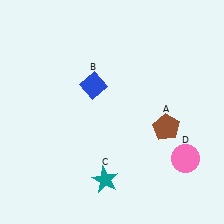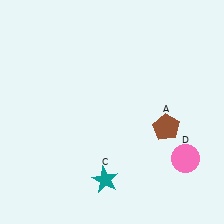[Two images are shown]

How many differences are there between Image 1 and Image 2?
There is 1 difference between the two images.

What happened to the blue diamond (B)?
The blue diamond (B) was removed in Image 2. It was in the top-left area of Image 1.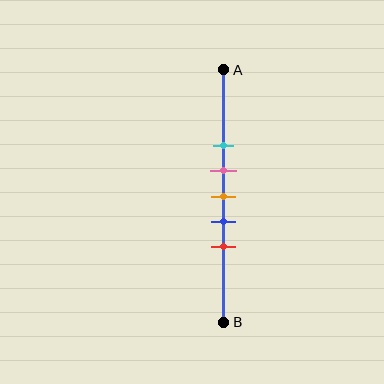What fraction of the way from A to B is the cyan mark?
The cyan mark is approximately 30% (0.3) of the way from A to B.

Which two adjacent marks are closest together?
The pink and orange marks are the closest adjacent pair.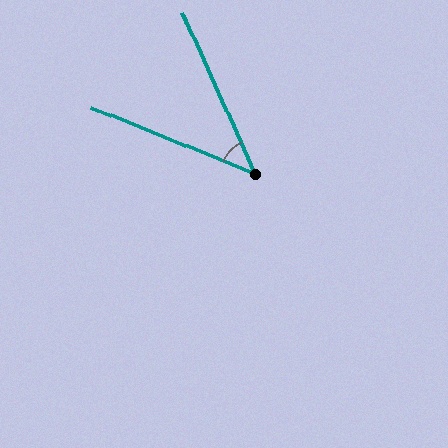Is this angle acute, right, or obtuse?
It is acute.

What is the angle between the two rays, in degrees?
Approximately 44 degrees.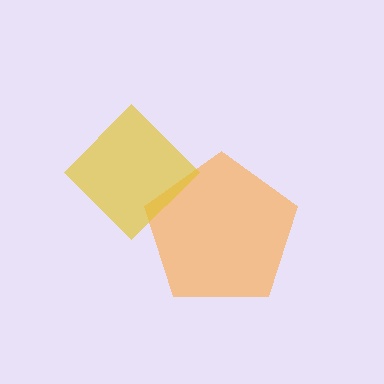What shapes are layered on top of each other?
The layered shapes are: an orange pentagon, a yellow diamond.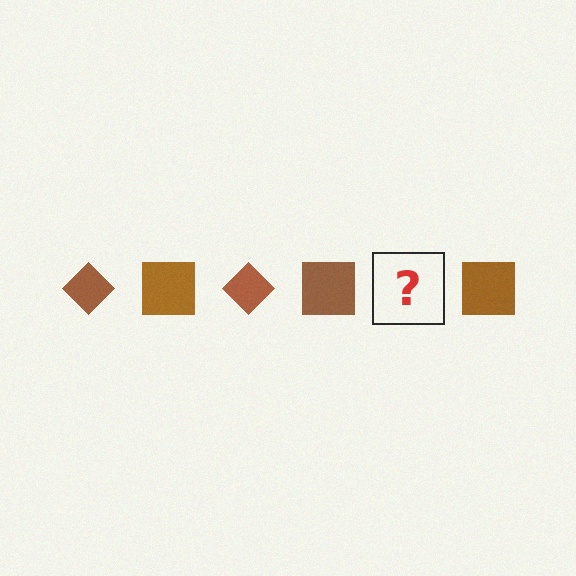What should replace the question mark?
The question mark should be replaced with a brown diamond.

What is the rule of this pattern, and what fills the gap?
The rule is that the pattern cycles through diamond, square shapes in brown. The gap should be filled with a brown diamond.